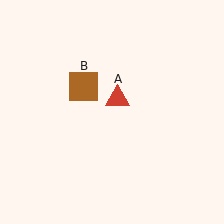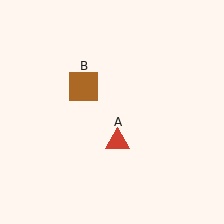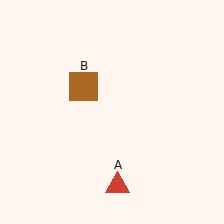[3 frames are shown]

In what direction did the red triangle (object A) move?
The red triangle (object A) moved down.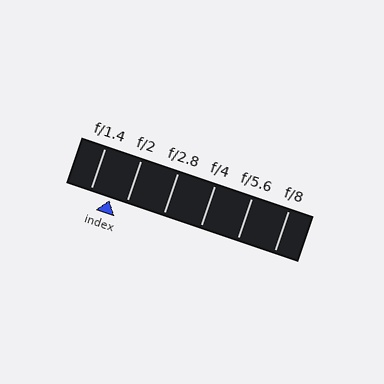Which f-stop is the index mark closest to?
The index mark is closest to f/2.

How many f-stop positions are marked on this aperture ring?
There are 6 f-stop positions marked.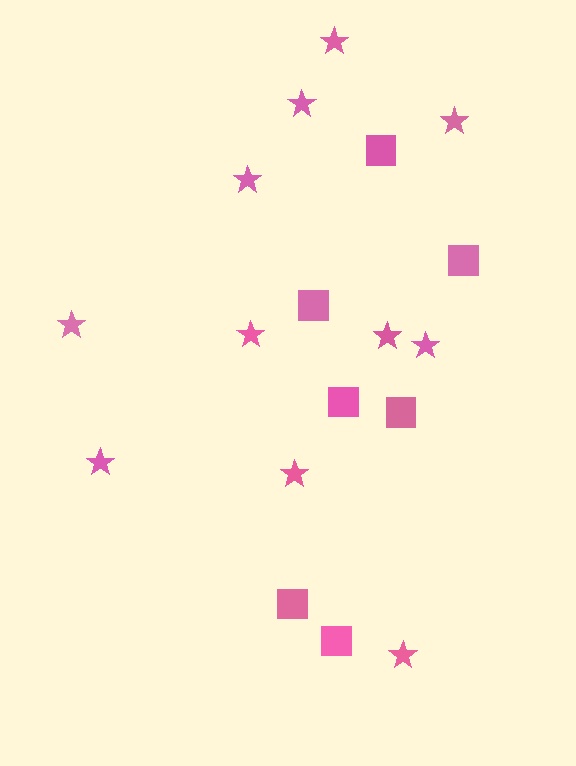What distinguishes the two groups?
There are 2 groups: one group of squares (7) and one group of stars (11).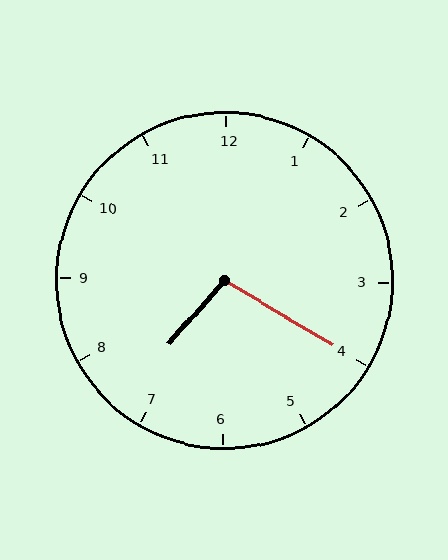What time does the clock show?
7:20.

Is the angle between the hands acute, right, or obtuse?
It is obtuse.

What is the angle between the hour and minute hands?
Approximately 100 degrees.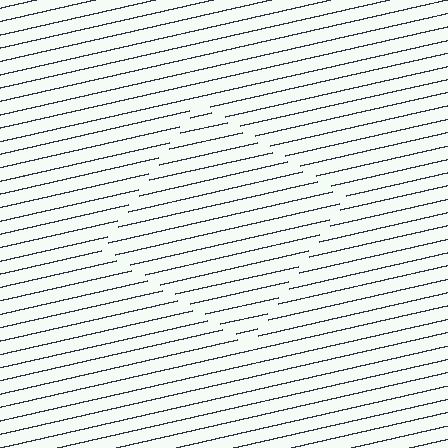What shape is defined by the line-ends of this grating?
An illusory square. The interior of the shape contains the same grating, shifted by half a period — the contour is defined by the phase discontinuity where line-ends from the inner and outer gratings abut.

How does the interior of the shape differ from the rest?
The interior of the shape contains the same grating, shifted by half a period — the contour is defined by the phase discontinuity where line-ends from the inner and outer gratings abut.